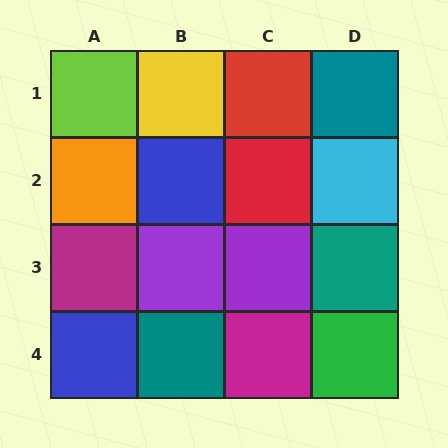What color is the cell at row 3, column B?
Purple.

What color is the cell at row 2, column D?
Cyan.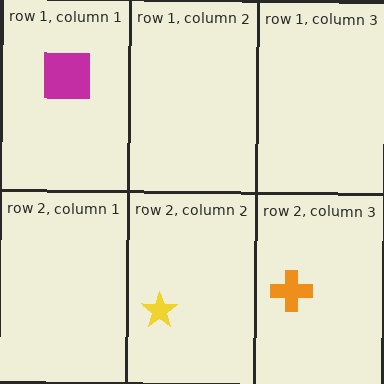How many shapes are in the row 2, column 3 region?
1.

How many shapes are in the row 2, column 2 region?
1.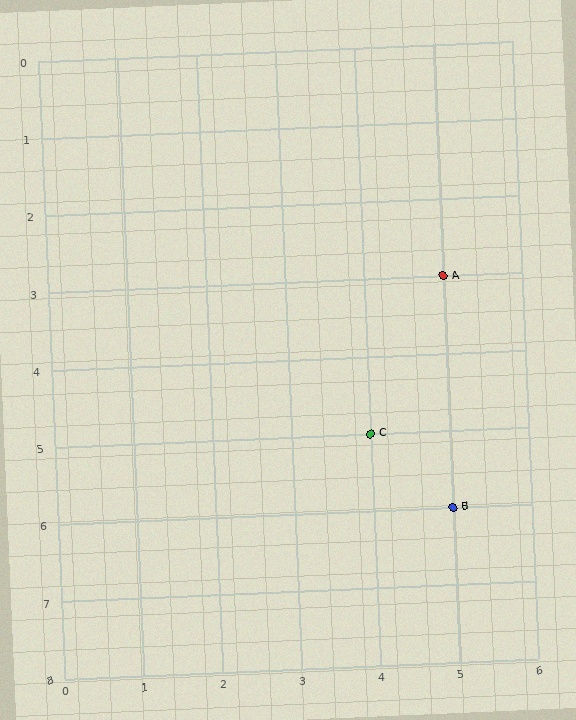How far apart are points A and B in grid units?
Points A and B are 3 rows apart.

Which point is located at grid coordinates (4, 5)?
Point C is at (4, 5).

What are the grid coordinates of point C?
Point C is at grid coordinates (4, 5).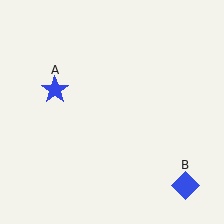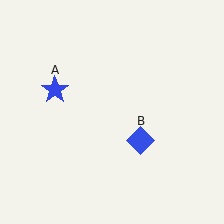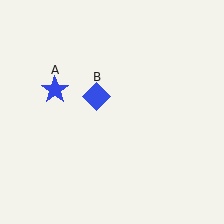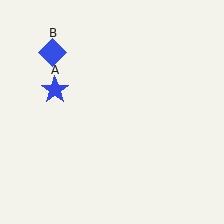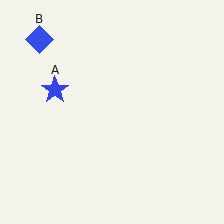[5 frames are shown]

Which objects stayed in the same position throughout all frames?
Blue star (object A) remained stationary.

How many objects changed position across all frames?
1 object changed position: blue diamond (object B).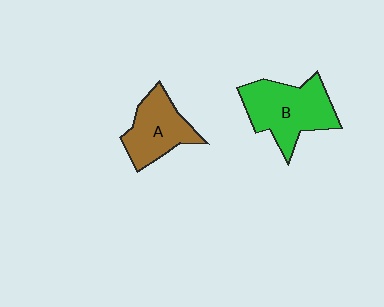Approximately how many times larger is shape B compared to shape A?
Approximately 1.3 times.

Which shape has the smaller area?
Shape A (brown).